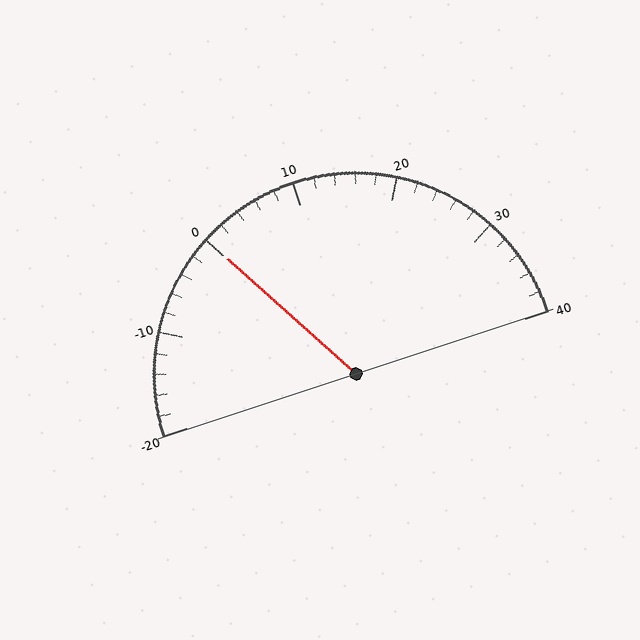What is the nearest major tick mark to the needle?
The nearest major tick mark is 0.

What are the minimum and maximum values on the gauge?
The gauge ranges from -20 to 40.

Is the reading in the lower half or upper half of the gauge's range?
The reading is in the lower half of the range (-20 to 40).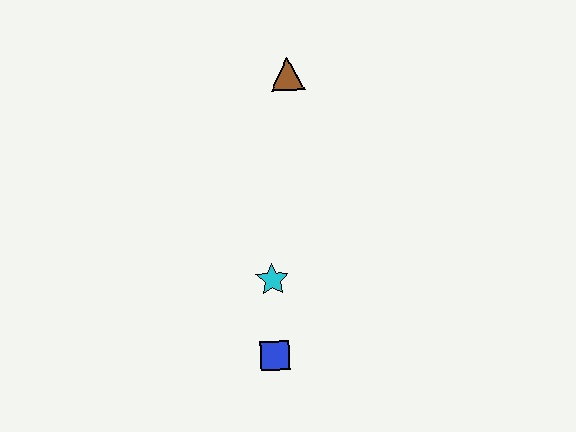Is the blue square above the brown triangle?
No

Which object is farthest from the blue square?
The brown triangle is farthest from the blue square.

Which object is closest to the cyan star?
The blue square is closest to the cyan star.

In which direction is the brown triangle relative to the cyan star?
The brown triangle is above the cyan star.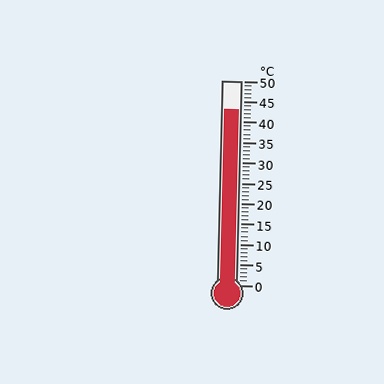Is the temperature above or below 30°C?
The temperature is above 30°C.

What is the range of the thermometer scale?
The thermometer scale ranges from 0°C to 50°C.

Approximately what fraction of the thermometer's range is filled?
The thermometer is filled to approximately 85% of its range.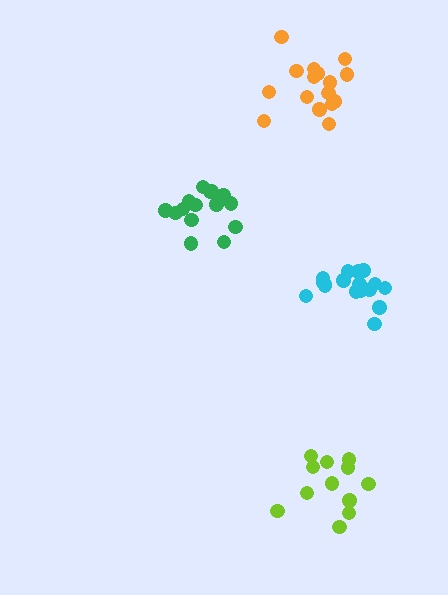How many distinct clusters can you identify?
There are 4 distinct clusters.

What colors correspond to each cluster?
The clusters are colored: green, lime, cyan, orange.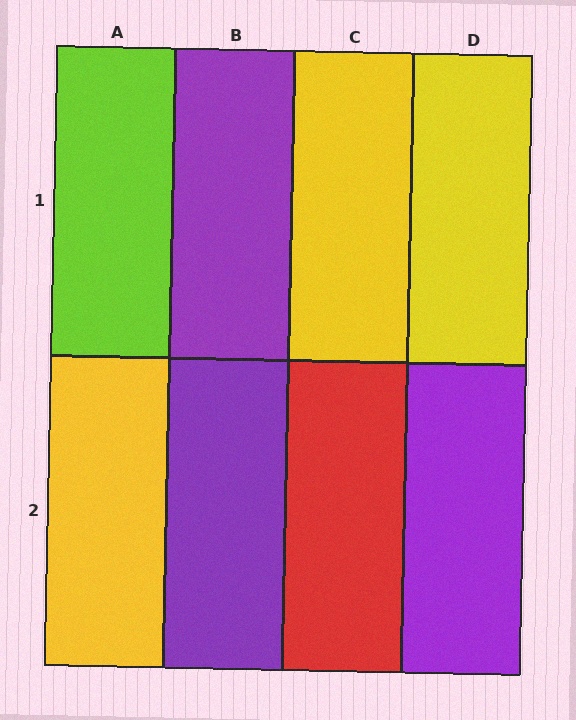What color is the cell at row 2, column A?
Yellow.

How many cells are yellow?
3 cells are yellow.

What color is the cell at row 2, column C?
Red.